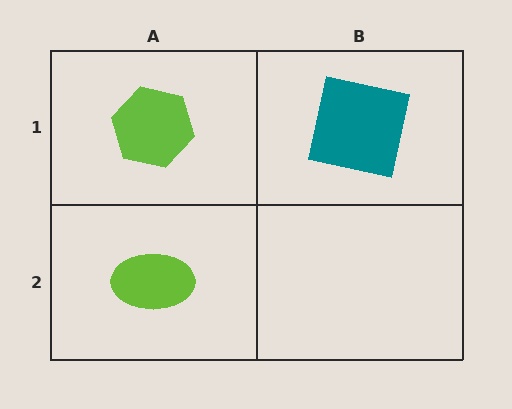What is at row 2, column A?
A lime ellipse.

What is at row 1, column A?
A lime hexagon.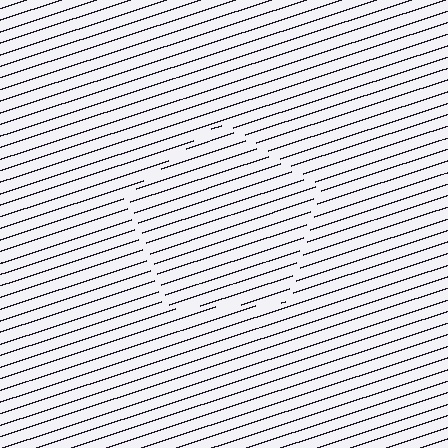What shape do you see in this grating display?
An illusory pentagon. The interior of the shape contains the same grating, shifted by half a period — the contour is defined by the phase discontinuity where line-ends from the inner and outer gratings abut.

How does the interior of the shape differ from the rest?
The interior of the shape contains the same grating, shifted by half a period — the contour is defined by the phase discontinuity where line-ends from the inner and outer gratings abut.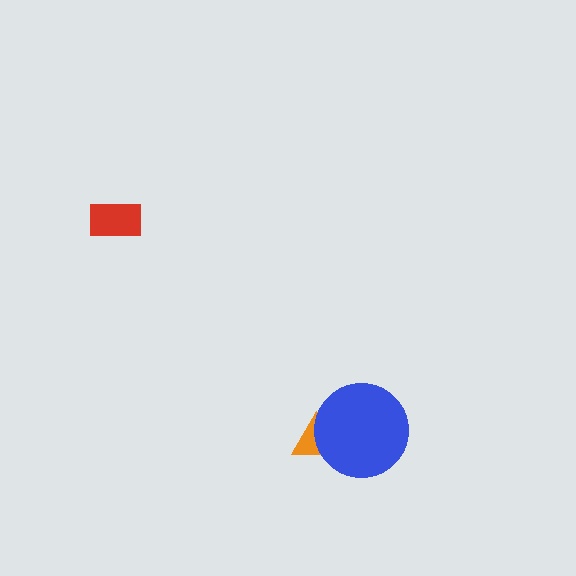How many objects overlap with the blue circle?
1 object overlaps with the blue circle.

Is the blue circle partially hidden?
No, no other shape covers it.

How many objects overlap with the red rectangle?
0 objects overlap with the red rectangle.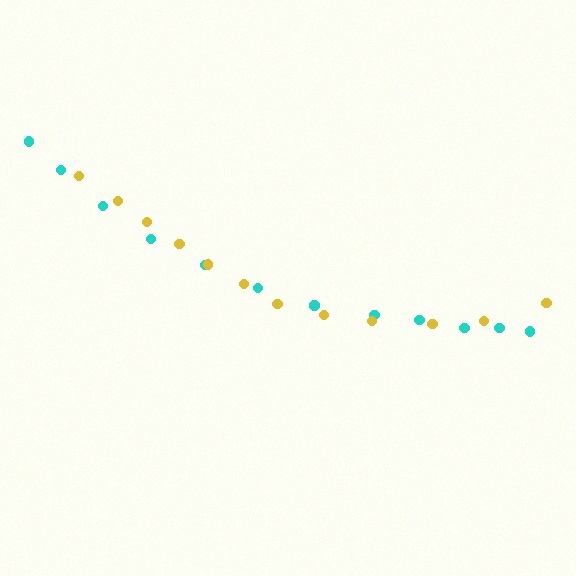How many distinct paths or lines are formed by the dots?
There are 2 distinct paths.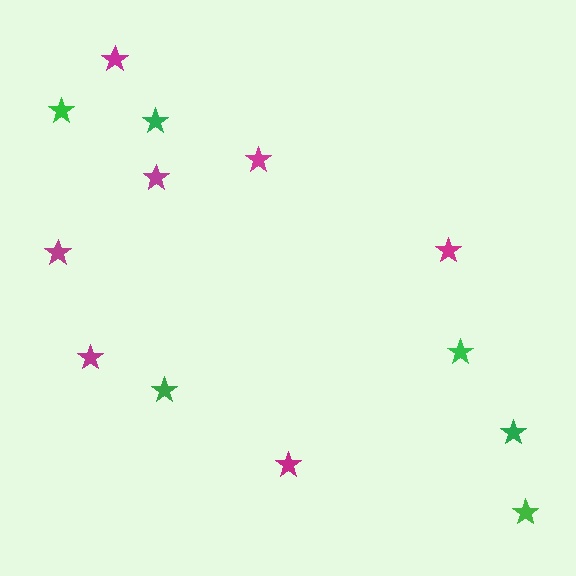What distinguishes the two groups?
There are 2 groups: one group of magenta stars (7) and one group of green stars (6).